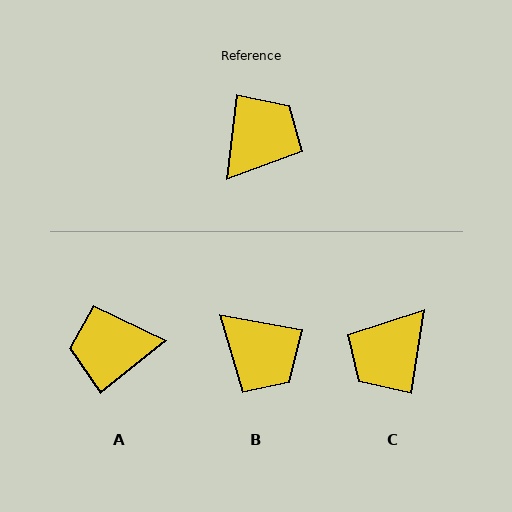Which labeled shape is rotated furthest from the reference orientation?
C, about 178 degrees away.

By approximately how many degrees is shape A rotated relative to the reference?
Approximately 135 degrees counter-clockwise.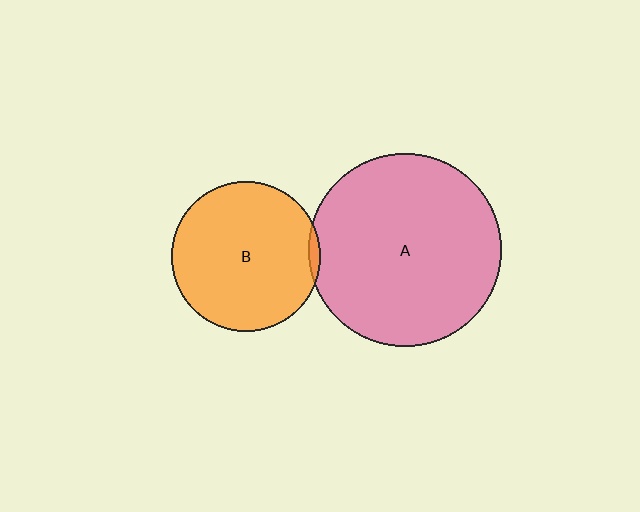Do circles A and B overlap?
Yes.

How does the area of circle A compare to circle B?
Approximately 1.7 times.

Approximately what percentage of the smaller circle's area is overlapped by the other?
Approximately 5%.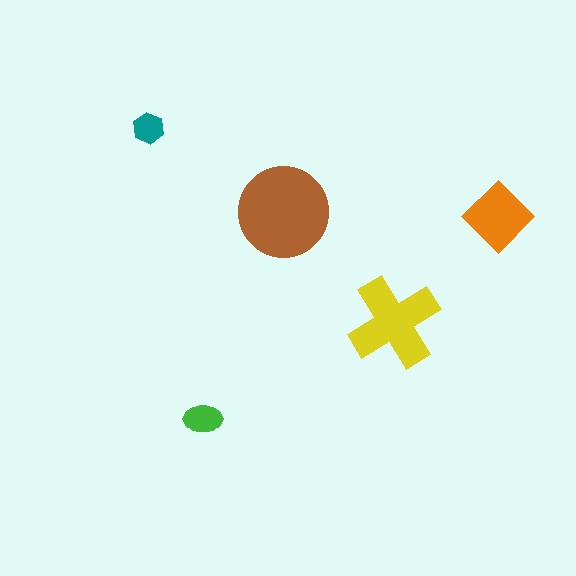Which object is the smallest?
The teal hexagon.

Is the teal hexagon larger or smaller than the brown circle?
Smaller.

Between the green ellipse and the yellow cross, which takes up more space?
The yellow cross.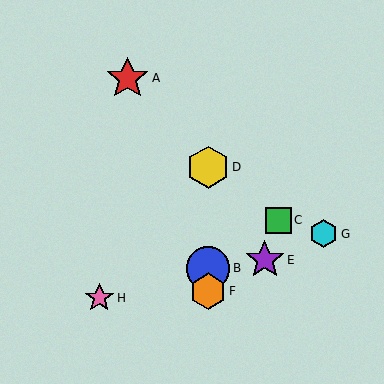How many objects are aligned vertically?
3 objects (B, D, F) are aligned vertically.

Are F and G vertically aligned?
No, F is at x≈208 and G is at x≈324.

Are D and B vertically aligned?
Yes, both are at x≈208.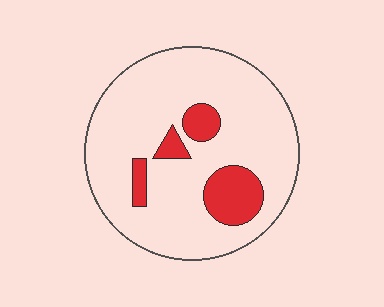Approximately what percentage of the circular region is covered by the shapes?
Approximately 15%.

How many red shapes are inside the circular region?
4.